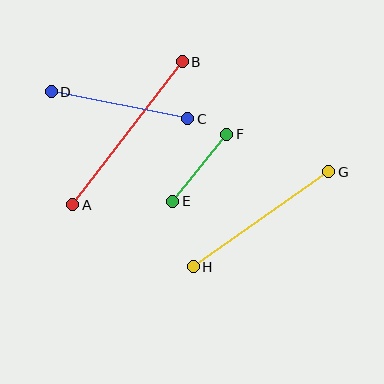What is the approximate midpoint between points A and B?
The midpoint is at approximately (128, 133) pixels.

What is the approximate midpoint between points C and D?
The midpoint is at approximately (120, 105) pixels.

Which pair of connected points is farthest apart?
Points A and B are farthest apart.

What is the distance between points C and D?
The distance is approximately 139 pixels.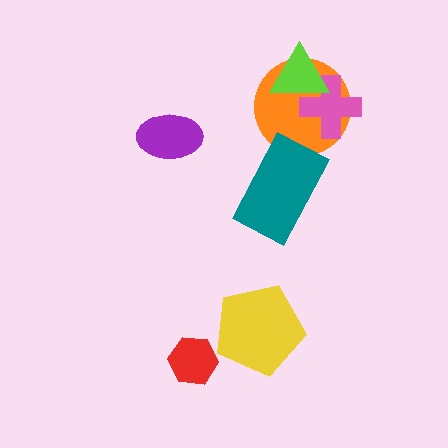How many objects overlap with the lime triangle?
2 objects overlap with the lime triangle.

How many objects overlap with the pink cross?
2 objects overlap with the pink cross.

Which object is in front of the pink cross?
The lime triangle is in front of the pink cross.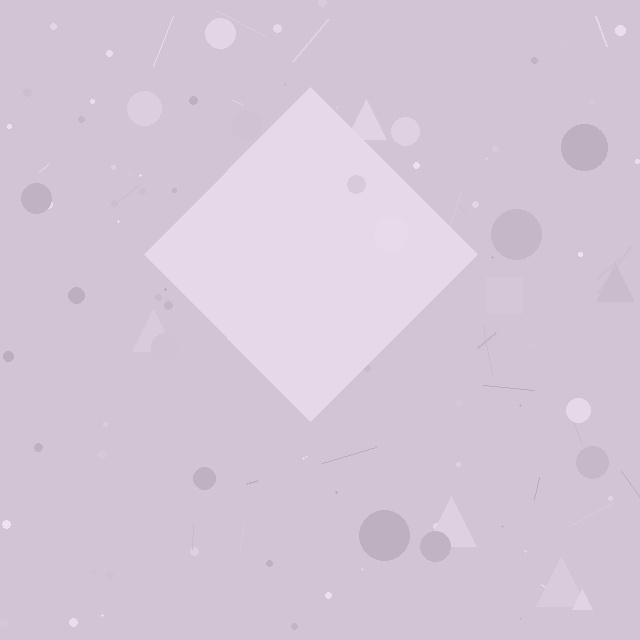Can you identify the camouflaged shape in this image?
The camouflaged shape is a diamond.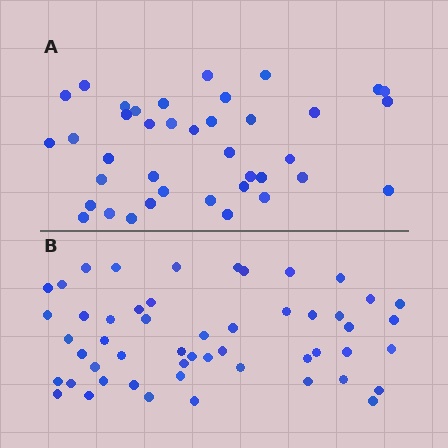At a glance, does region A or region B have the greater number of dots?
Region B (the bottom region) has more dots.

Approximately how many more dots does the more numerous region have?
Region B has approximately 15 more dots than region A.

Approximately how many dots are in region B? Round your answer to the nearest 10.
About 50 dots. (The exact count is 52, which rounds to 50.)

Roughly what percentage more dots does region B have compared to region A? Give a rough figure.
About 35% more.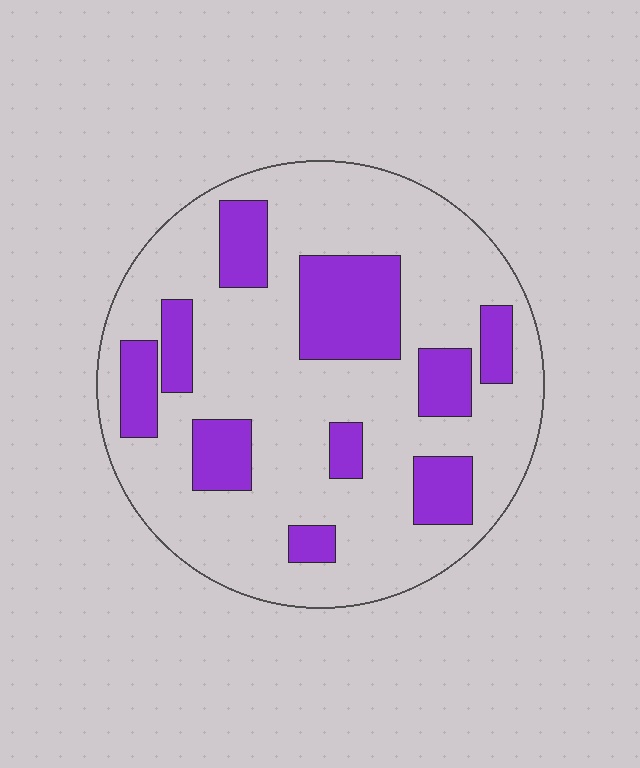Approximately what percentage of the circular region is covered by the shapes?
Approximately 25%.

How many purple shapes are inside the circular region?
10.